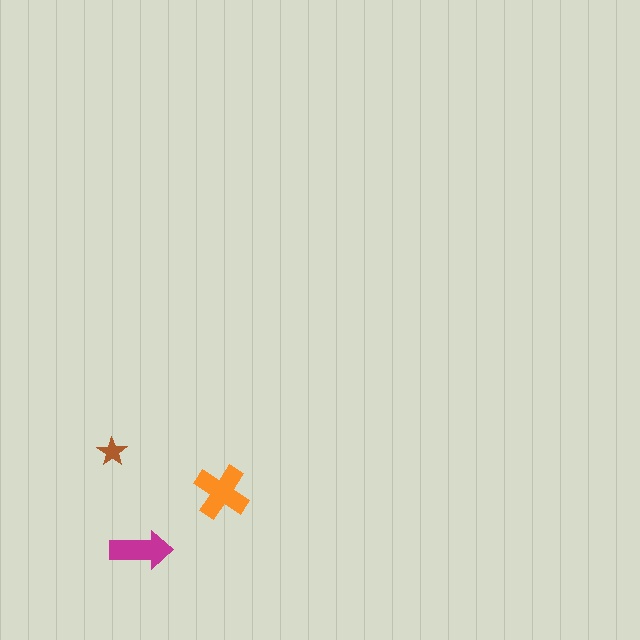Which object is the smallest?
The brown star.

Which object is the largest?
The orange cross.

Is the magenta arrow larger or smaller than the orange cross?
Smaller.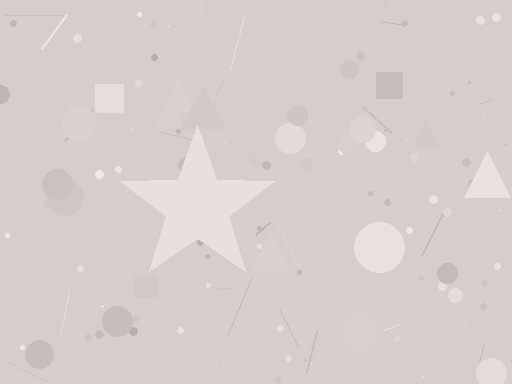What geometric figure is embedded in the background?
A star is embedded in the background.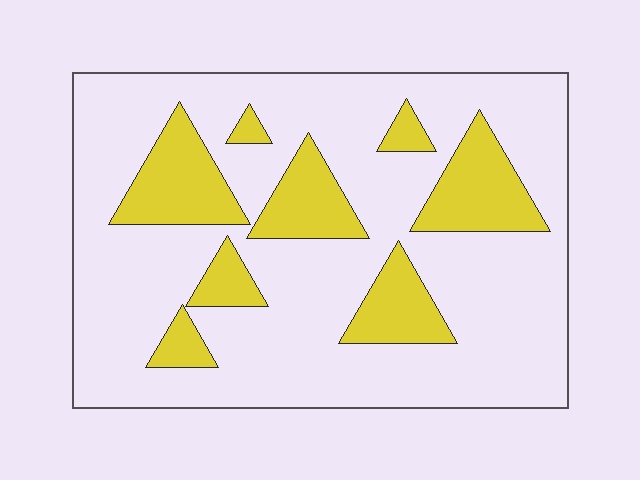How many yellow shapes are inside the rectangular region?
8.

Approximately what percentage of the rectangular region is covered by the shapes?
Approximately 25%.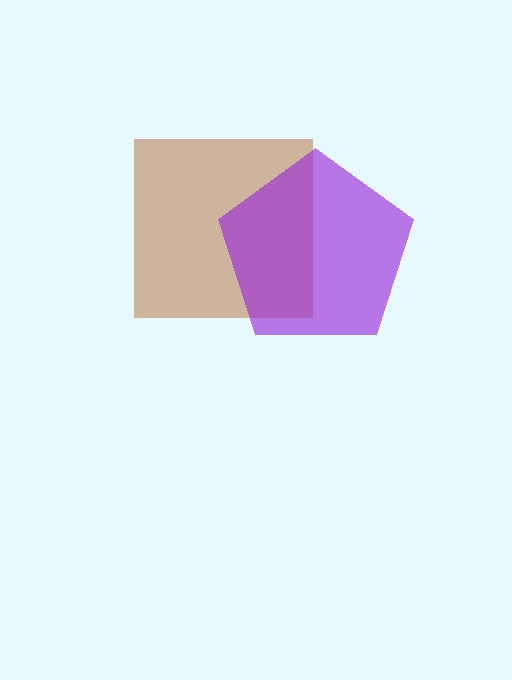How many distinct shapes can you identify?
There are 2 distinct shapes: a brown square, a purple pentagon.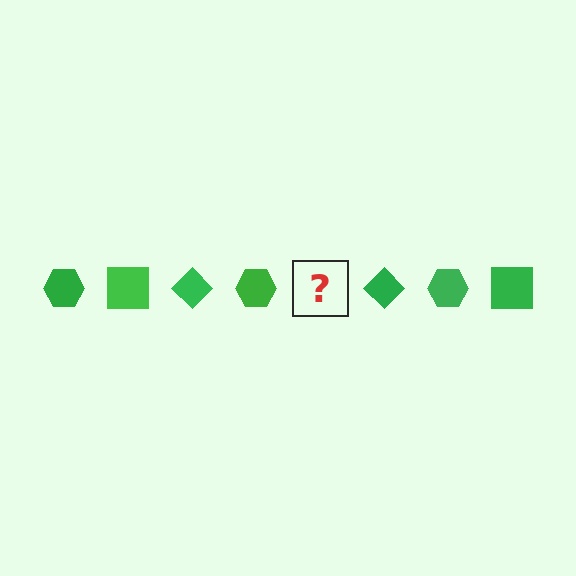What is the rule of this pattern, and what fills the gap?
The rule is that the pattern cycles through hexagon, square, diamond shapes in green. The gap should be filled with a green square.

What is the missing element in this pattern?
The missing element is a green square.